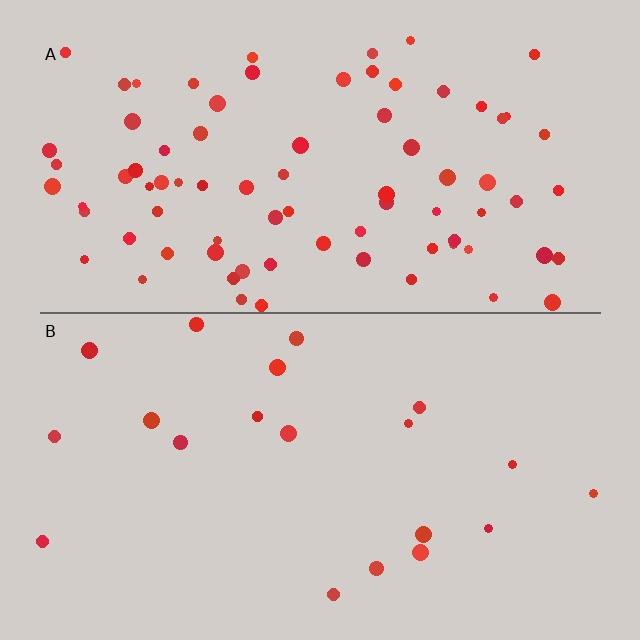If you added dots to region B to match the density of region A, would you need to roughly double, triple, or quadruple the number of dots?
Approximately quadruple.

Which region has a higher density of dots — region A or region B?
A (the top).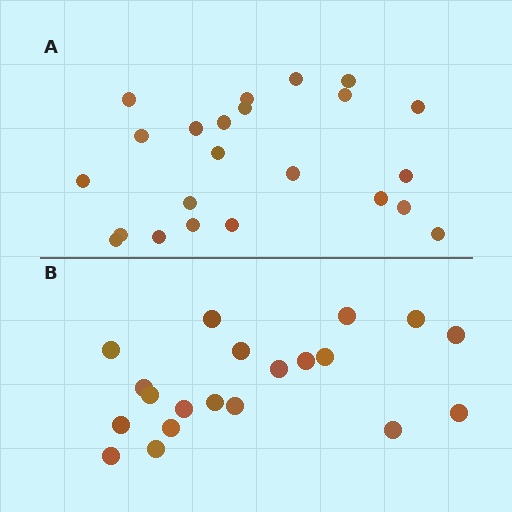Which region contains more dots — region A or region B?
Region A (the top region) has more dots.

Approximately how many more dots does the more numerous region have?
Region A has just a few more — roughly 2 or 3 more dots than region B.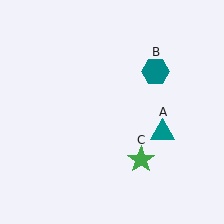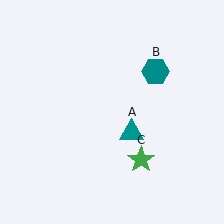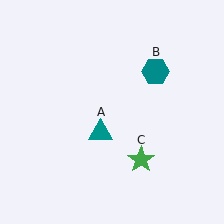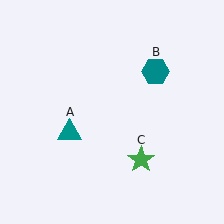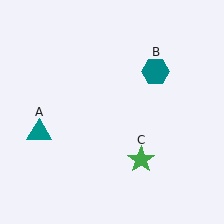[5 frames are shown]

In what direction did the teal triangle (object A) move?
The teal triangle (object A) moved left.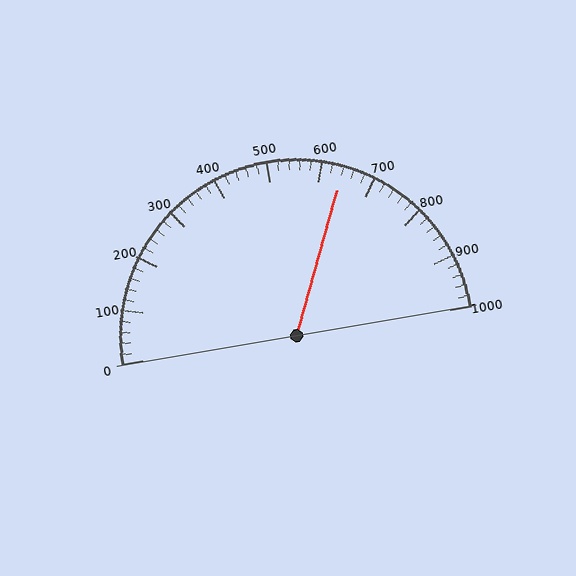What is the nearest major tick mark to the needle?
The nearest major tick mark is 600.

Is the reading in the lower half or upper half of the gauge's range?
The reading is in the upper half of the range (0 to 1000).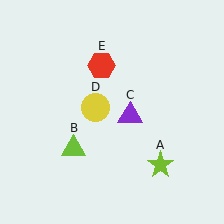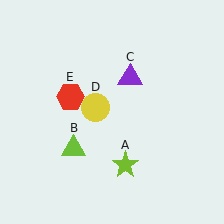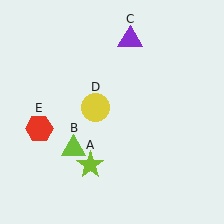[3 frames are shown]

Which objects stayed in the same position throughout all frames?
Lime triangle (object B) and yellow circle (object D) remained stationary.